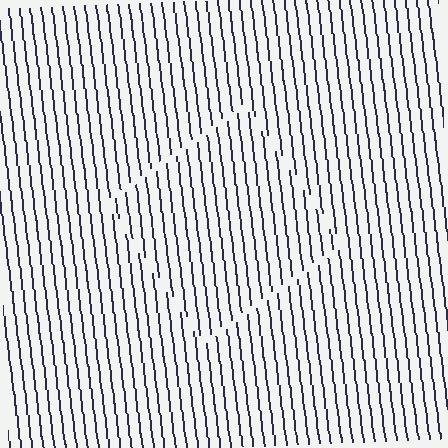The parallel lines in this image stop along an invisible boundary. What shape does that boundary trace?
An illusory square. The interior of the shape contains the same grating, shifted by half a period — the contour is defined by the phase discontinuity where line-ends from the inner and outer gratings abut.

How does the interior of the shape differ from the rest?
The interior of the shape contains the same grating, shifted by half a period — the contour is defined by the phase discontinuity where line-ends from the inner and outer gratings abut.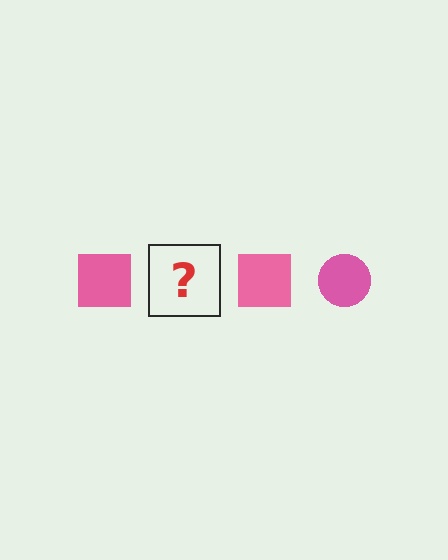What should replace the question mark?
The question mark should be replaced with a pink circle.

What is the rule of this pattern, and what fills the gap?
The rule is that the pattern cycles through square, circle shapes in pink. The gap should be filled with a pink circle.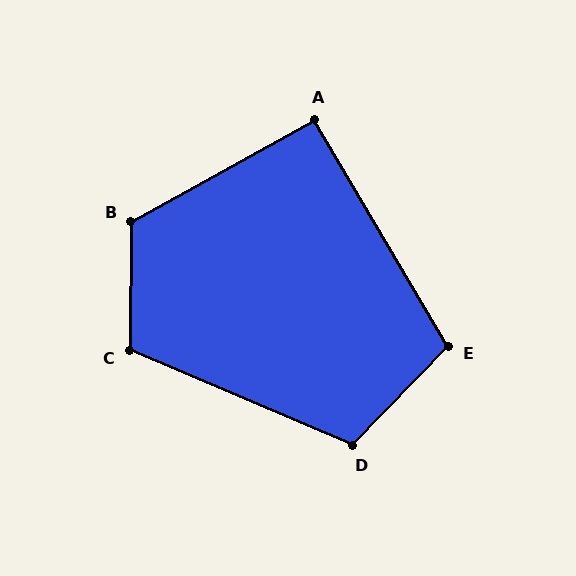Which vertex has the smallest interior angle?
A, at approximately 92 degrees.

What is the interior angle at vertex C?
Approximately 112 degrees (obtuse).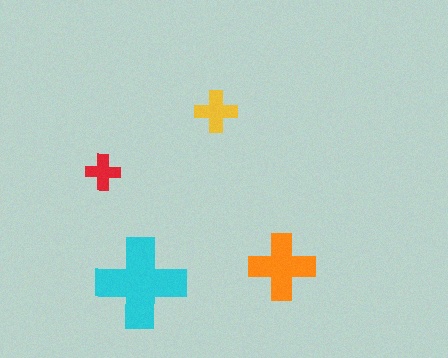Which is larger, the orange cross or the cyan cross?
The cyan one.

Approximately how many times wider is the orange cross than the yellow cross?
About 1.5 times wider.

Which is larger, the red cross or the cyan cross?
The cyan one.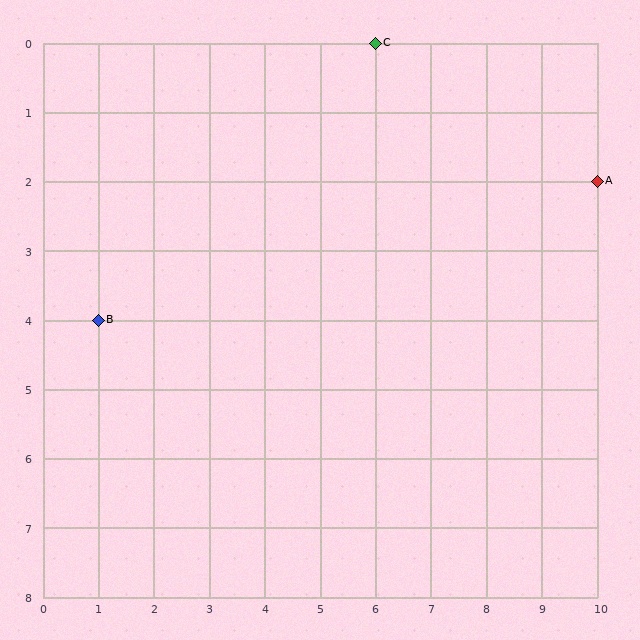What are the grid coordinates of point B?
Point B is at grid coordinates (1, 4).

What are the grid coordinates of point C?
Point C is at grid coordinates (6, 0).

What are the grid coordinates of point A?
Point A is at grid coordinates (10, 2).